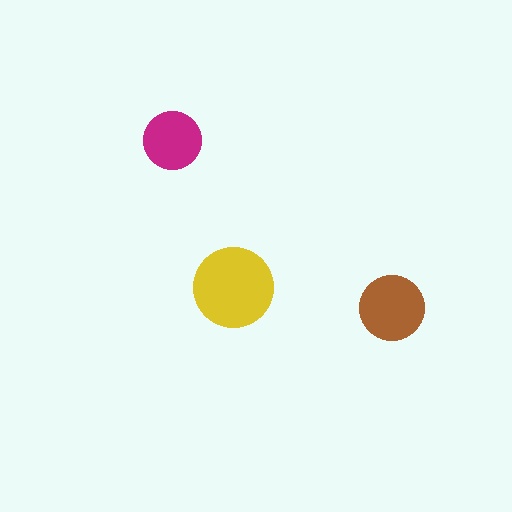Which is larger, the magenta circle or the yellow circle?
The yellow one.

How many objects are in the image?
There are 3 objects in the image.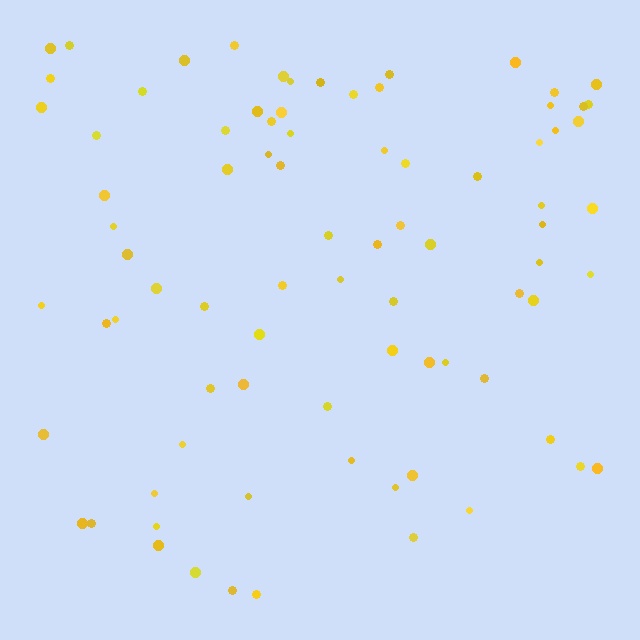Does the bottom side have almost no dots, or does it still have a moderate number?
Still a moderate number, just noticeably fewer than the top.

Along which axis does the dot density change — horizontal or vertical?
Vertical.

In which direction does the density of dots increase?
From bottom to top, with the top side densest.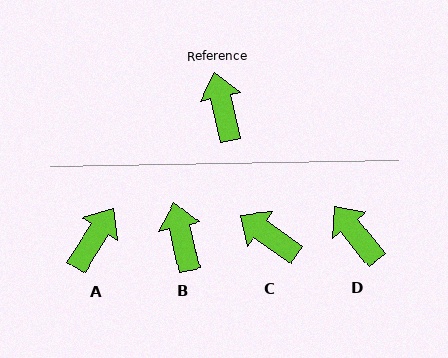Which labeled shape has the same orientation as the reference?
B.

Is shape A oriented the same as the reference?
No, it is off by about 45 degrees.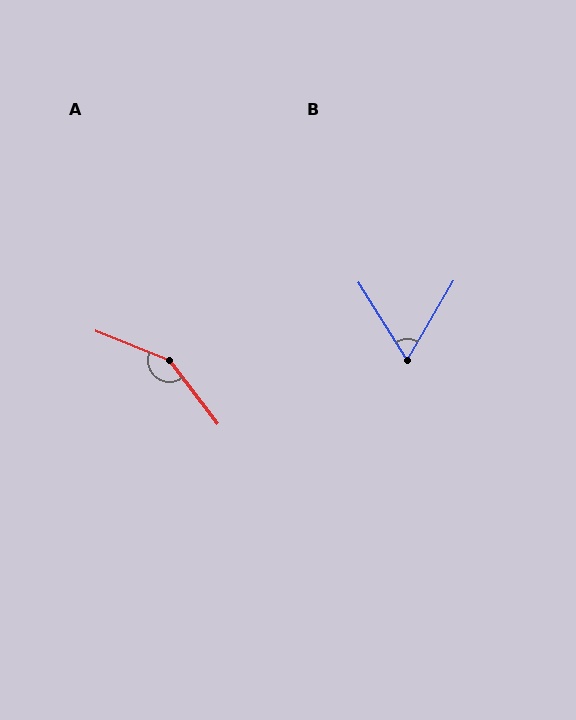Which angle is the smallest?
B, at approximately 63 degrees.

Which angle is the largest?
A, at approximately 150 degrees.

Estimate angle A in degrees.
Approximately 150 degrees.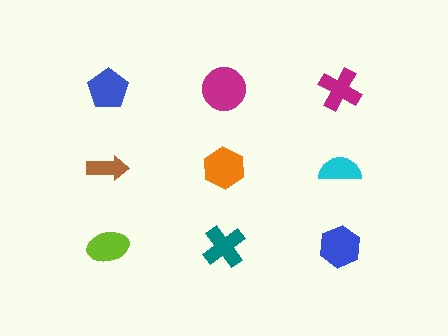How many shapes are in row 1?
3 shapes.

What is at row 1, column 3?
A magenta cross.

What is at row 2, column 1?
A brown arrow.